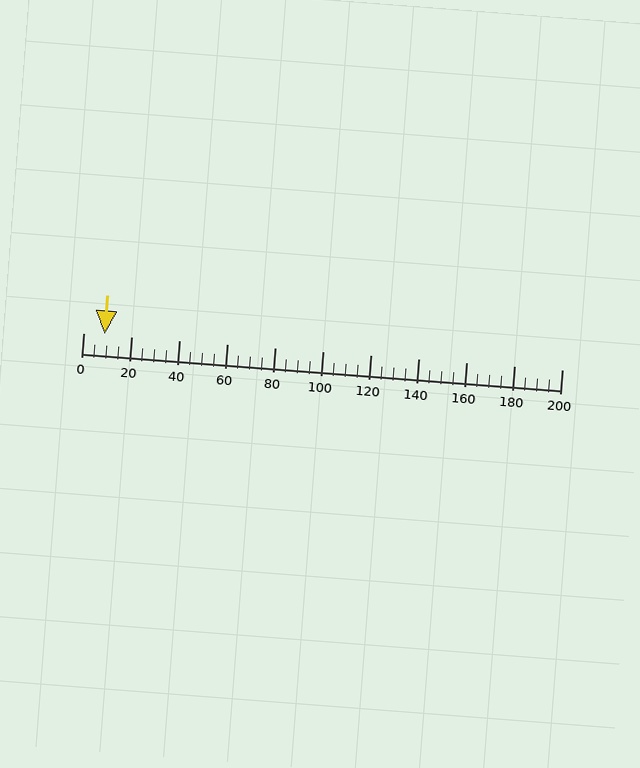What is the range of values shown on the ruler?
The ruler shows values from 0 to 200.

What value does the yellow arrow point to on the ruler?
The yellow arrow points to approximately 9.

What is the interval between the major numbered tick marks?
The major tick marks are spaced 20 units apart.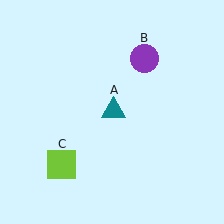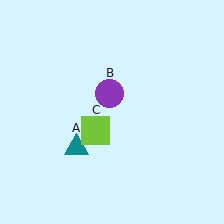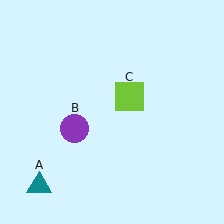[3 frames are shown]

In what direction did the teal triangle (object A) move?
The teal triangle (object A) moved down and to the left.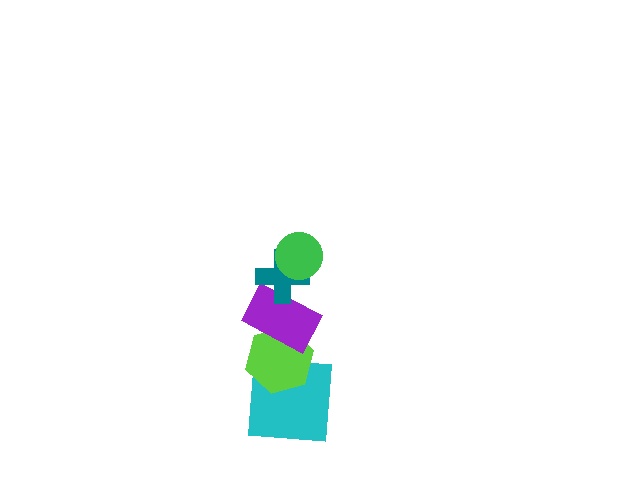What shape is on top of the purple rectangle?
The teal cross is on top of the purple rectangle.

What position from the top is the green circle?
The green circle is 1st from the top.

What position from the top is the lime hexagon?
The lime hexagon is 4th from the top.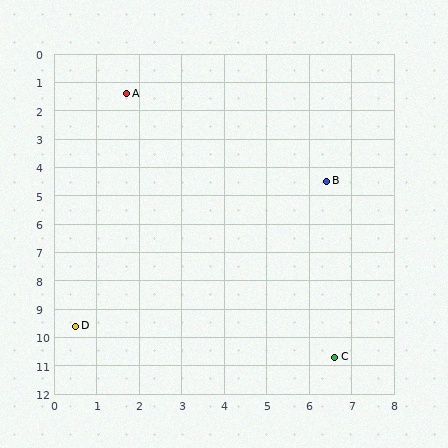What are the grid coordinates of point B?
Point B is at approximately (6.4, 4.5).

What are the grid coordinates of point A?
Point A is at approximately (1.7, 1.4).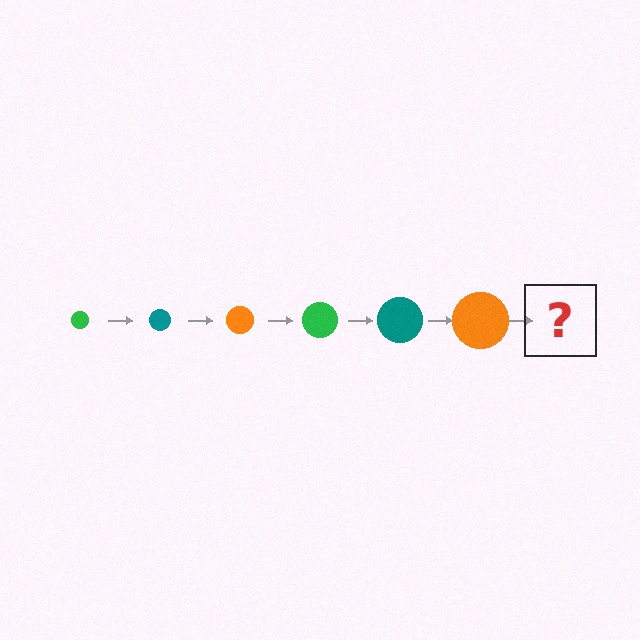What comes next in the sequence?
The next element should be a green circle, larger than the previous one.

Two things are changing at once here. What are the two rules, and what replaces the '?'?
The two rules are that the circle grows larger each step and the color cycles through green, teal, and orange. The '?' should be a green circle, larger than the previous one.